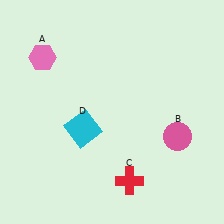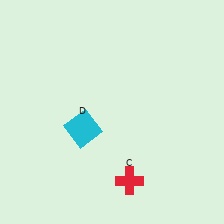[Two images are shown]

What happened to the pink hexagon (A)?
The pink hexagon (A) was removed in Image 2. It was in the top-left area of Image 1.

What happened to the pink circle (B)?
The pink circle (B) was removed in Image 2. It was in the bottom-right area of Image 1.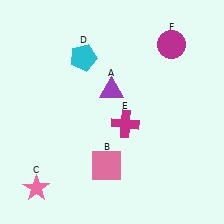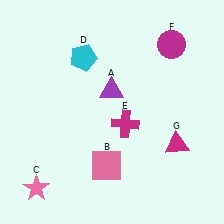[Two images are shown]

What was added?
A magenta triangle (G) was added in Image 2.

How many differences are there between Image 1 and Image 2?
There is 1 difference between the two images.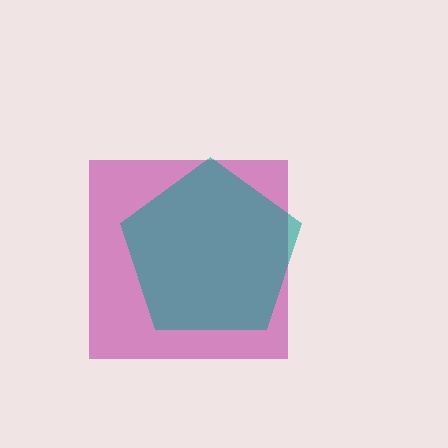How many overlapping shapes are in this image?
There are 2 overlapping shapes in the image.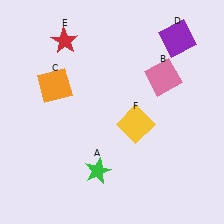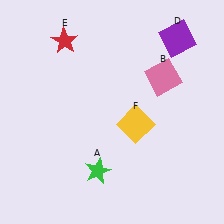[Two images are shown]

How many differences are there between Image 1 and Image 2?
There is 1 difference between the two images.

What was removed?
The orange square (C) was removed in Image 2.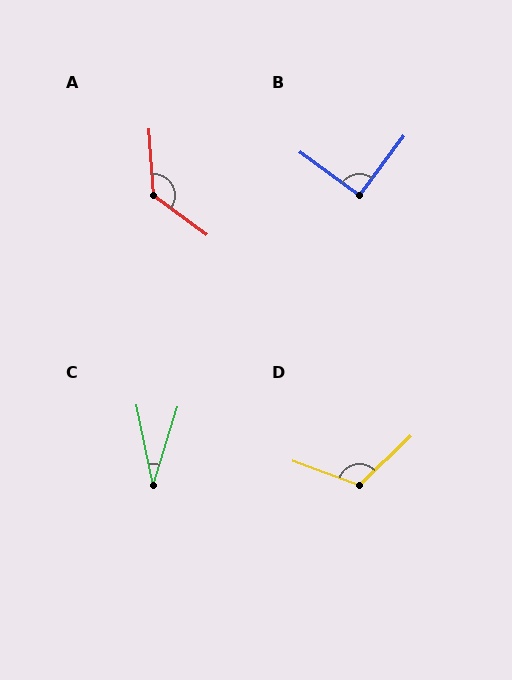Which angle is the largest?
A, at approximately 131 degrees.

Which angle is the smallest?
C, at approximately 29 degrees.